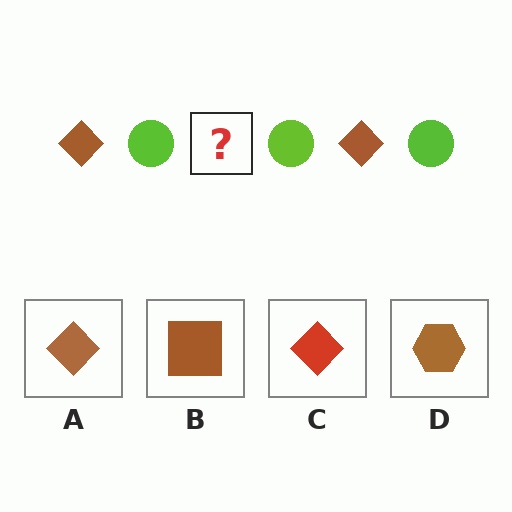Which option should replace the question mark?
Option A.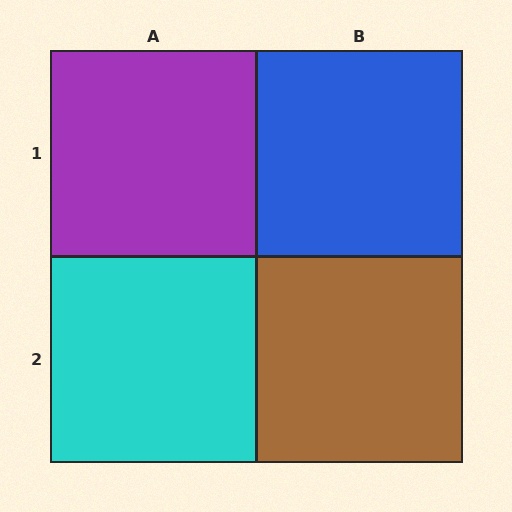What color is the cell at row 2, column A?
Cyan.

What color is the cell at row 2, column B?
Brown.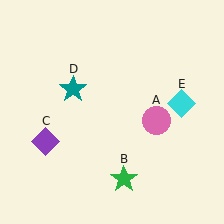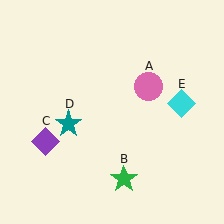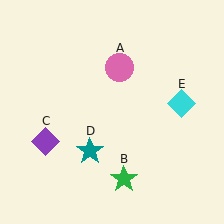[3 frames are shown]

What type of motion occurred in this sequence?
The pink circle (object A), teal star (object D) rotated counterclockwise around the center of the scene.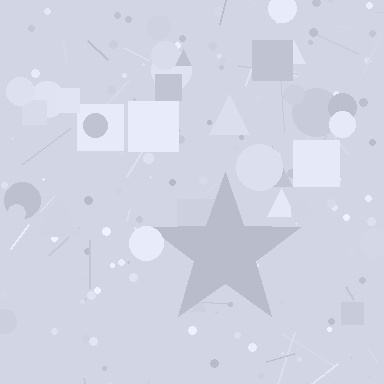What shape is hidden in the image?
A star is hidden in the image.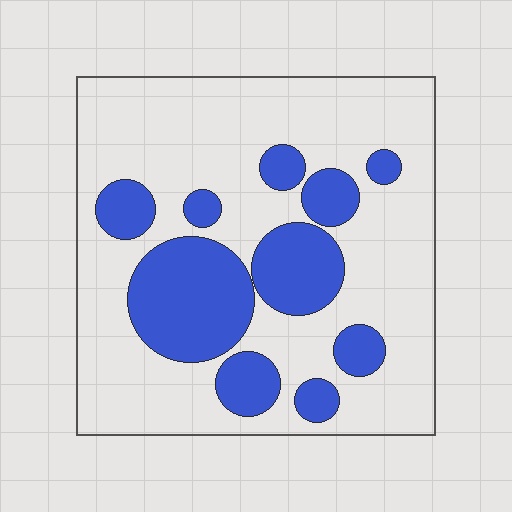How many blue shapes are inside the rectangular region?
10.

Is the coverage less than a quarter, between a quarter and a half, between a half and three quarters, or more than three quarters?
Between a quarter and a half.